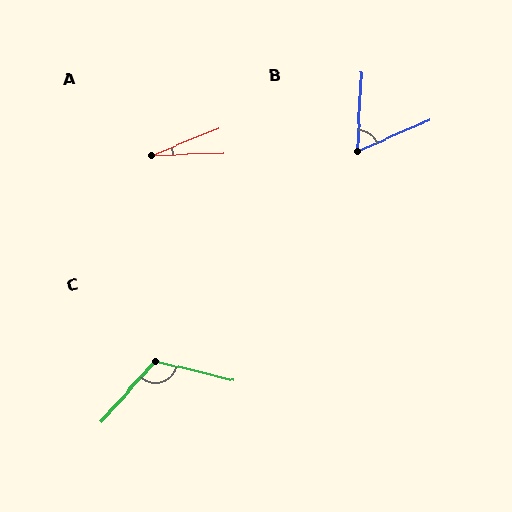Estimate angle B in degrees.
Approximately 63 degrees.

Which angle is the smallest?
A, at approximately 20 degrees.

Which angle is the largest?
C, at approximately 118 degrees.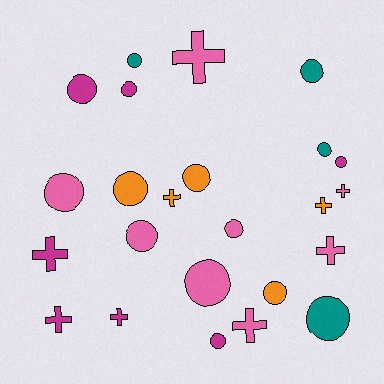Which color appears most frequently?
Pink, with 8 objects.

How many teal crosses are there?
There are no teal crosses.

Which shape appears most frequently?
Circle, with 15 objects.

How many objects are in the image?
There are 24 objects.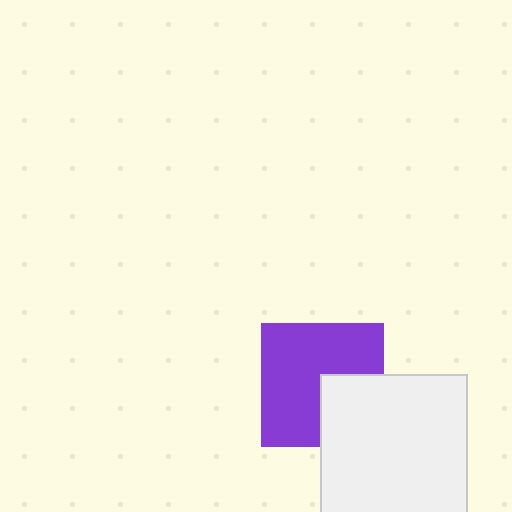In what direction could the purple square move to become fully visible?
The purple square could move toward the upper-left. That would shift it out from behind the white square entirely.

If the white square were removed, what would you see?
You would see the complete purple square.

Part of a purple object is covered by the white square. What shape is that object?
It is a square.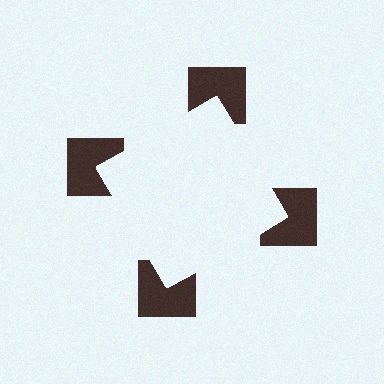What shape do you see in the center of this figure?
An illusory square — its edges are inferred from the aligned wedge cuts in the notched squares, not physically drawn.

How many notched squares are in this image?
There are 4 — one at each vertex of the illusory square.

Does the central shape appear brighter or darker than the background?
It typically appears slightly brighter than the background, even though no actual brightness change is drawn.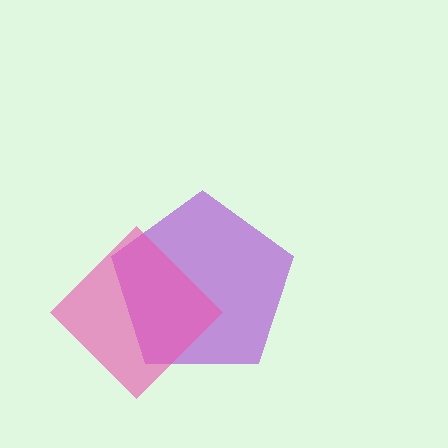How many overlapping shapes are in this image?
There are 2 overlapping shapes in the image.